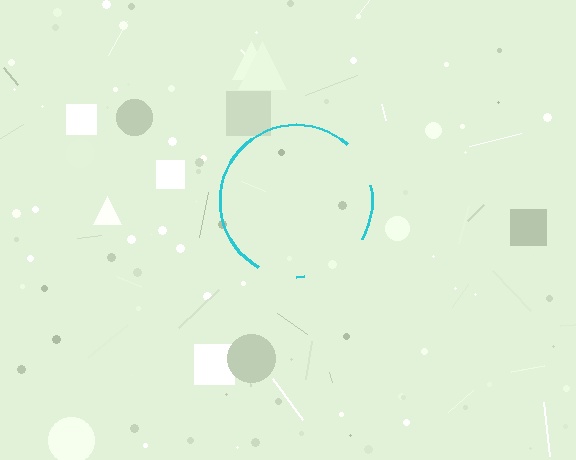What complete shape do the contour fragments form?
The contour fragments form a circle.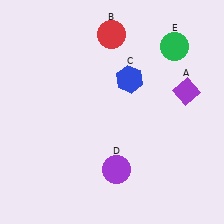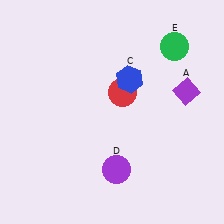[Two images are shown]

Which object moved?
The red circle (B) moved down.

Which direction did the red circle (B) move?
The red circle (B) moved down.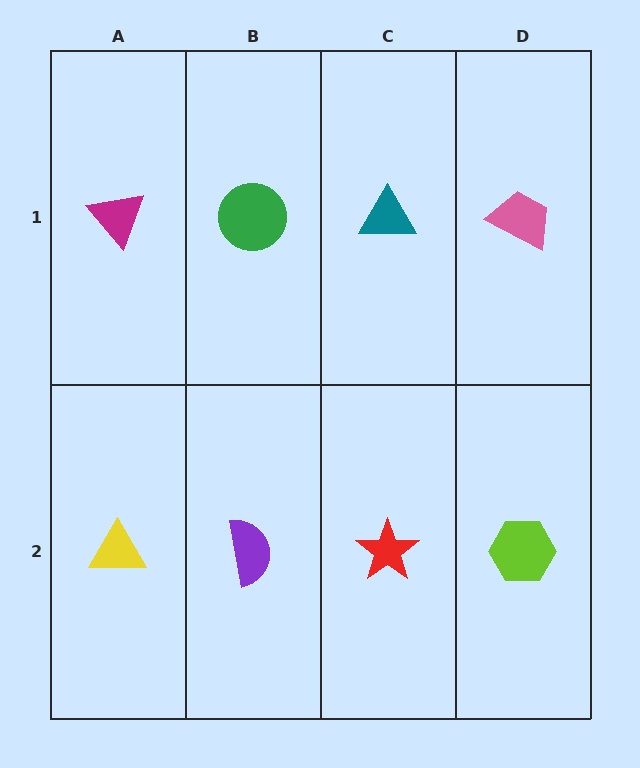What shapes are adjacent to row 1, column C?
A red star (row 2, column C), a green circle (row 1, column B), a pink trapezoid (row 1, column D).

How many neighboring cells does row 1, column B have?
3.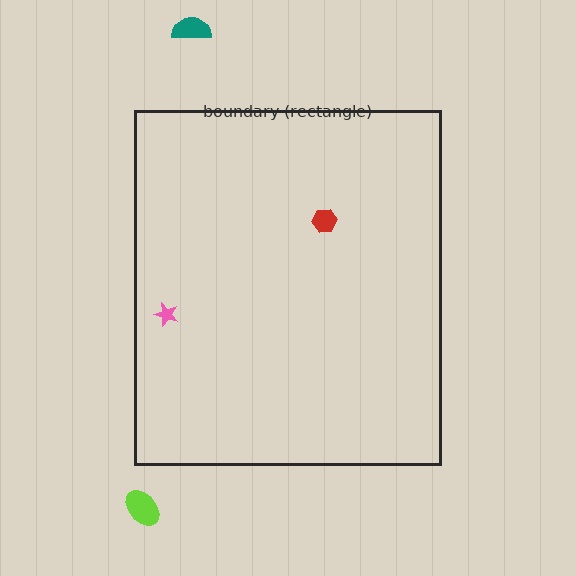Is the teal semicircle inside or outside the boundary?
Outside.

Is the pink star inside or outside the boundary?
Inside.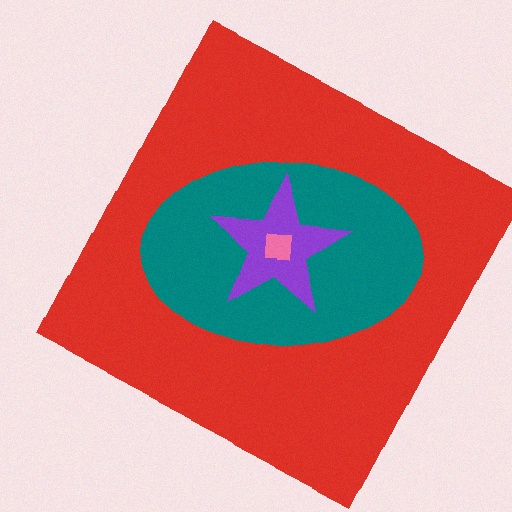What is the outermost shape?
The red square.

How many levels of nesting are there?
4.